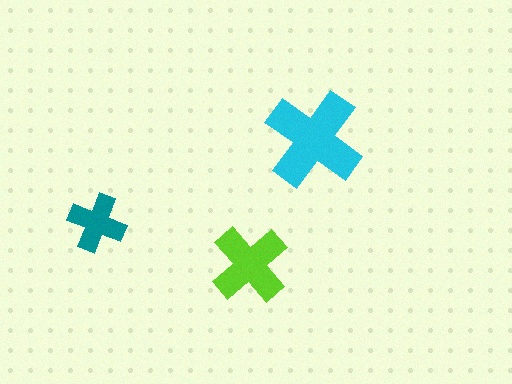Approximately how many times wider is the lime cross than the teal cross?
About 1.5 times wider.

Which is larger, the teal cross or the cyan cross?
The cyan one.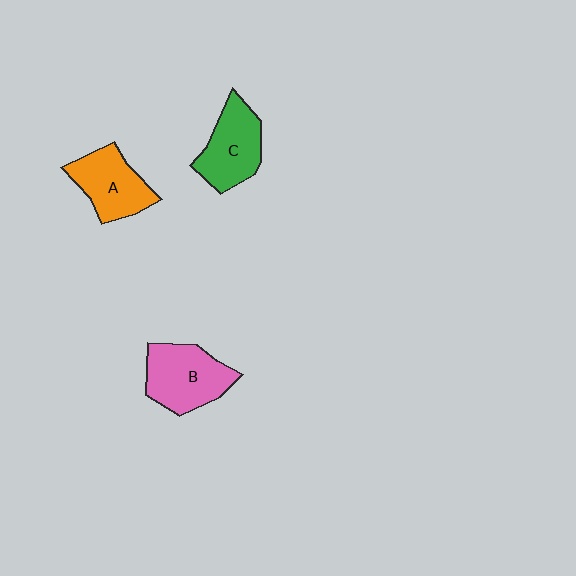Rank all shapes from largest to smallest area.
From largest to smallest: B (pink), C (green), A (orange).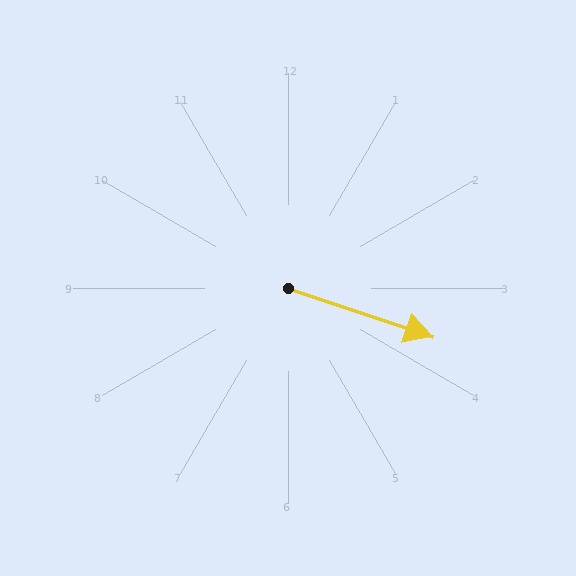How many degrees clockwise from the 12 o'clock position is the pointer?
Approximately 109 degrees.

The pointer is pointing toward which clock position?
Roughly 4 o'clock.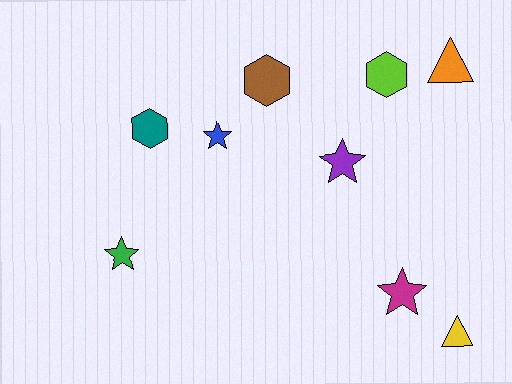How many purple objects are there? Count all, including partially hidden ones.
There is 1 purple object.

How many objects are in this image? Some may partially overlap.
There are 9 objects.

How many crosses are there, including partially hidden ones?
There are no crosses.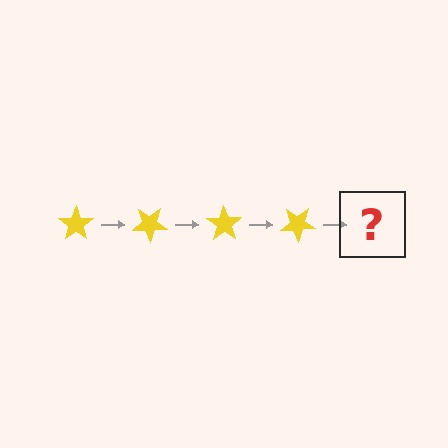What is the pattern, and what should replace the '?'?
The pattern is that the star rotates 35 degrees each step. The '?' should be a yellow star rotated 140 degrees.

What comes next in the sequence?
The next element should be a yellow star rotated 140 degrees.